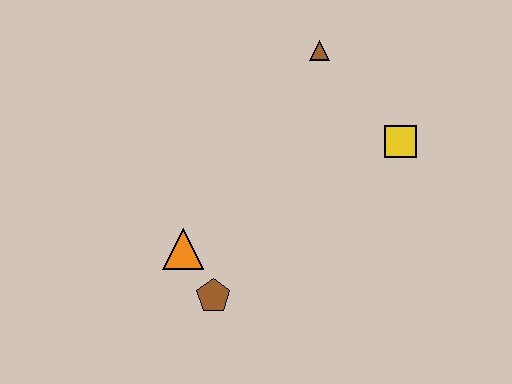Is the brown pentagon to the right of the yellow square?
No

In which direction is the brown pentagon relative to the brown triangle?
The brown pentagon is below the brown triangle.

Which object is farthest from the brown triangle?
The brown pentagon is farthest from the brown triangle.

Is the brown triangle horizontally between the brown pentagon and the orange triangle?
No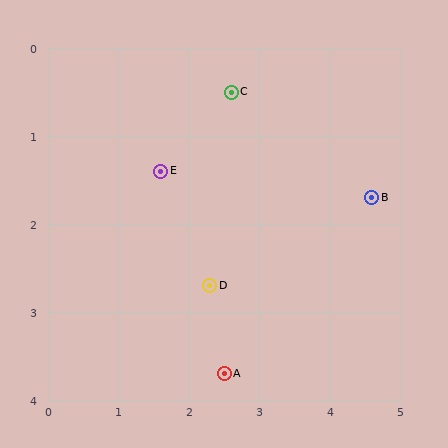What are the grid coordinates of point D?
Point D is at approximately (2.3, 2.7).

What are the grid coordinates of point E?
Point E is at approximately (1.6, 1.4).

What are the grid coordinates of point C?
Point C is at approximately (2.6, 0.5).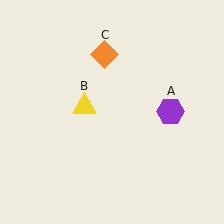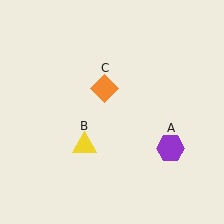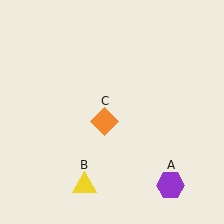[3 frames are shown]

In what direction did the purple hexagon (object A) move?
The purple hexagon (object A) moved down.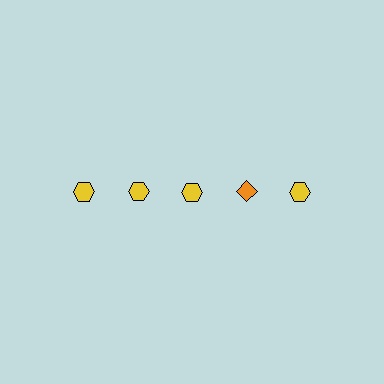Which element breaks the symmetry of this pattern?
The orange diamond in the top row, second from right column breaks the symmetry. All other shapes are yellow hexagons.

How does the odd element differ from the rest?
It differs in both color (orange instead of yellow) and shape (diamond instead of hexagon).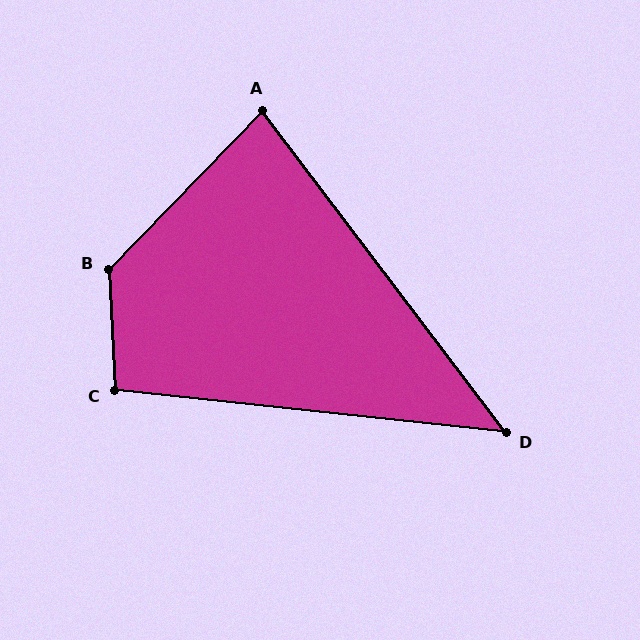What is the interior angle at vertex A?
Approximately 81 degrees (acute).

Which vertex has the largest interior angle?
B, at approximately 133 degrees.